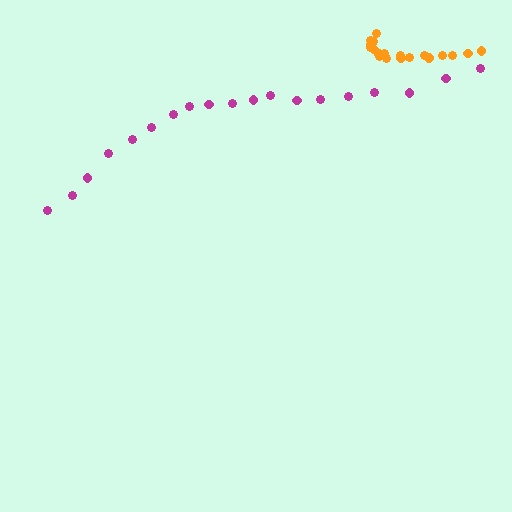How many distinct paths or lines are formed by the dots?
There are 2 distinct paths.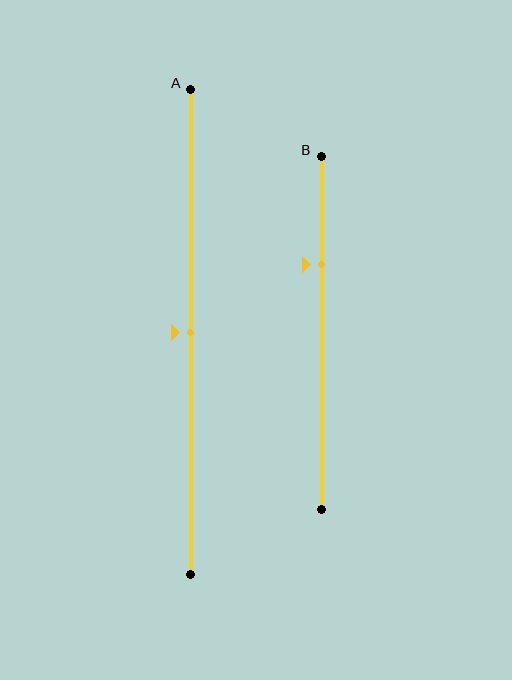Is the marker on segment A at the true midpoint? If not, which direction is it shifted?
Yes, the marker on segment A is at the true midpoint.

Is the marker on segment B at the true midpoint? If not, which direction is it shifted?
No, the marker on segment B is shifted upward by about 19% of the segment length.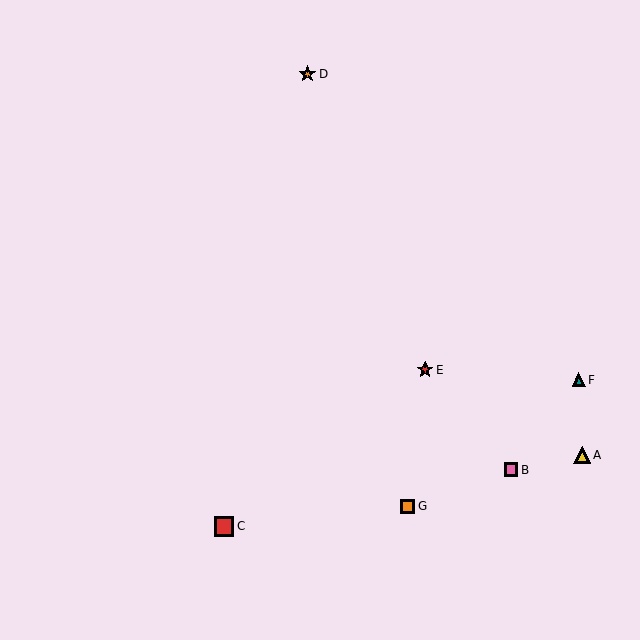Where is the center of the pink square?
The center of the pink square is at (511, 470).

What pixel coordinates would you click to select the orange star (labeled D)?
Click at (307, 74) to select the orange star D.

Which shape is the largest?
The red square (labeled C) is the largest.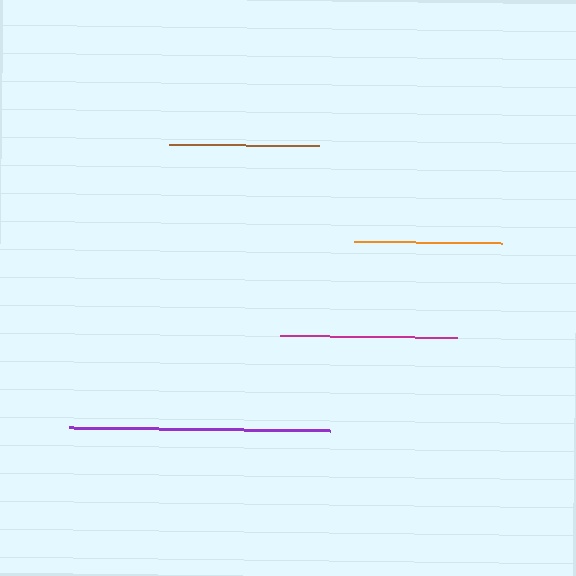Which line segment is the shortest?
The orange line is the shortest at approximately 148 pixels.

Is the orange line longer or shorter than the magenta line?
The magenta line is longer than the orange line.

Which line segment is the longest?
The purple line is the longest at approximately 260 pixels.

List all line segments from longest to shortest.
From longest to shortest: purple, magenta, brown, orange.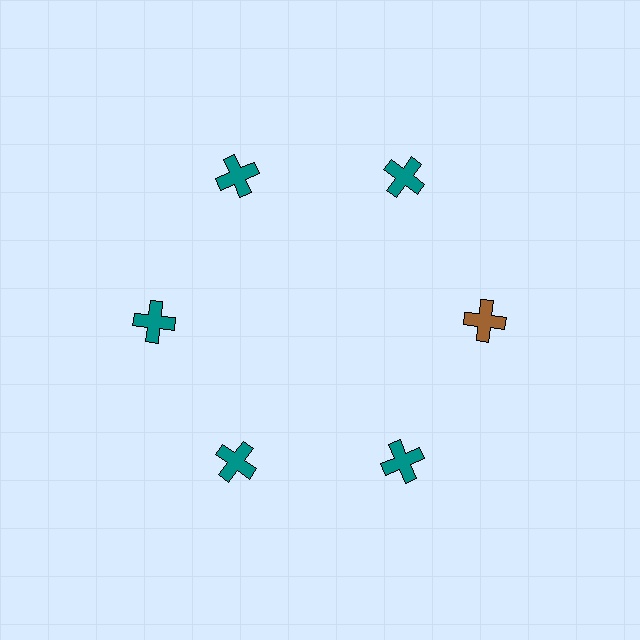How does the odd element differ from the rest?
It has a different color: brown instead of teal.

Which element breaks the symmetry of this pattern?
The brown cross at roughly the 3 o'clock position breaks the symmetry. All other shapes are teal crosses.